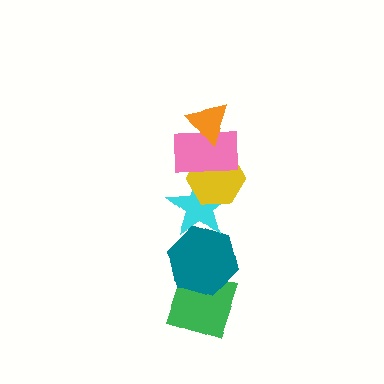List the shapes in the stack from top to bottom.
From top to bottom: the orange triangle, the pink rectangle, the yellow hexagon, the cyan star, the teal hexagon, the green diamond.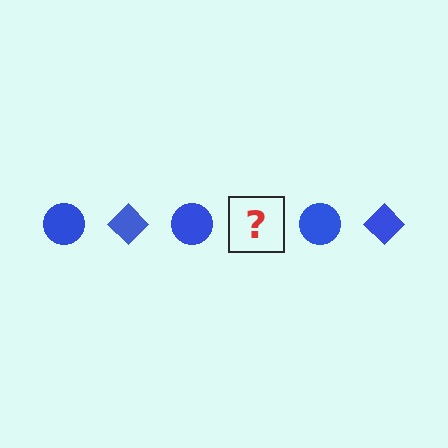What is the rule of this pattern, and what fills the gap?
The rule is that the pattern cycles through circle, diamond shapes in blue. The gap should be filled with a blue diamond.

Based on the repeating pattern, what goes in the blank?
The blank should be a blue diamond.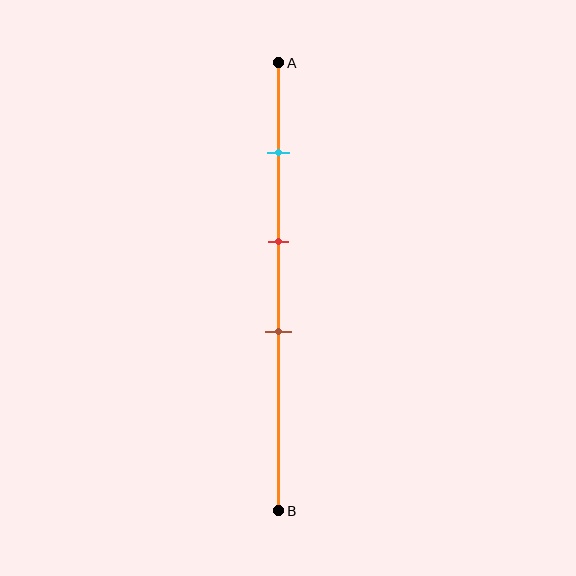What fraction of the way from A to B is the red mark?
The red mark is approximately 40% (0.4) of the way from A to B.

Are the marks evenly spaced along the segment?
Yes, the marks are approximately evenly spaced.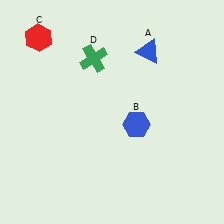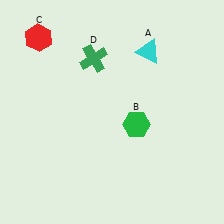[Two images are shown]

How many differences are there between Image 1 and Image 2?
There are 2 differences between the two images.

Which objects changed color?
A changed from blue to cyan. B changed from blue to green.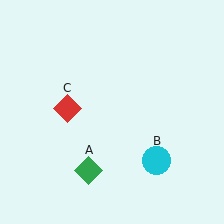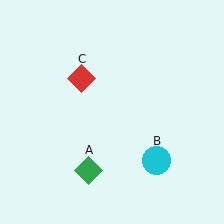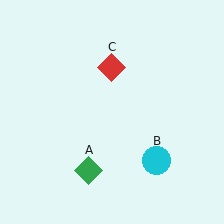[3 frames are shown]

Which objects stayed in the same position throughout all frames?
Green diamond (object A) and cyan circle (object B) remained stationary.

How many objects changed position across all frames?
1 object changed position: red diamond (object C).